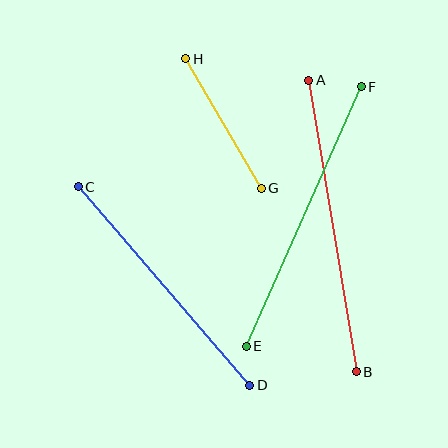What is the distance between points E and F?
The distance is approximately 283 pixels.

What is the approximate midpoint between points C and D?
The midpoint is at approximately (164, 286) pixels.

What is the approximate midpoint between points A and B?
The midpoint is at approximately (333, 226) pixels.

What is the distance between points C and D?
The distance is approximately 262 pixels.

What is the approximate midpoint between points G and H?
The midpoint is at approximately (223, 123) pixels.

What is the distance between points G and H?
The distance is approximately 150 pixels.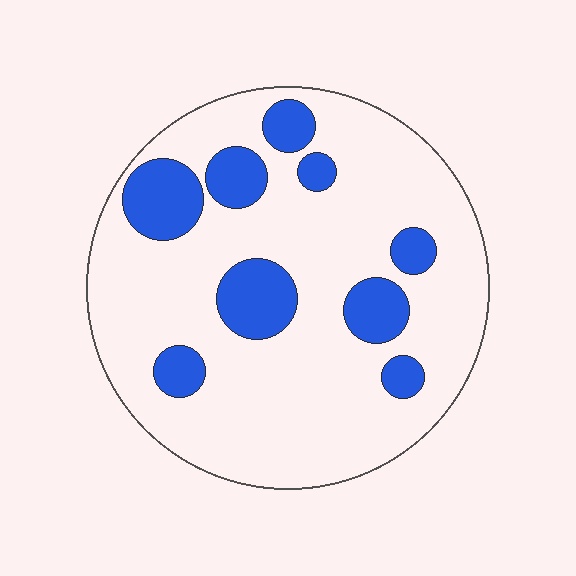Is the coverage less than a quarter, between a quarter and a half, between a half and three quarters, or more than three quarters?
Less than a quarter.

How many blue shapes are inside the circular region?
9.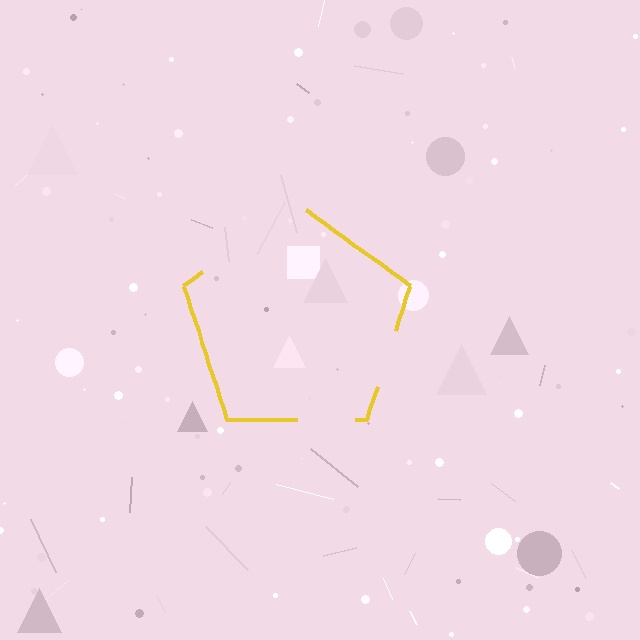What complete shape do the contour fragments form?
The contour fragments form a pentagon.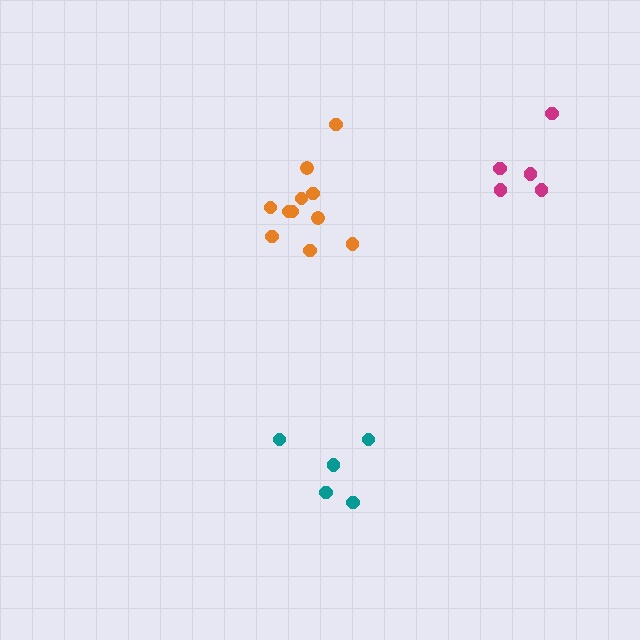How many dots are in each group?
Group 1: 11 dots, Group 2: 5 dots, Group 3: 5 dots (21 total).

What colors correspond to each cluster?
The clusters are colored: orange, teal, magenta.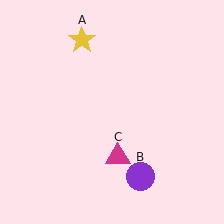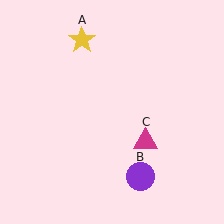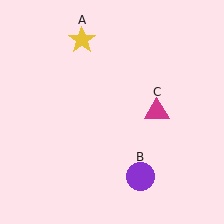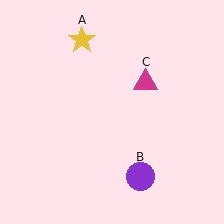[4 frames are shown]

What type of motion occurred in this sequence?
The magenta triangle (object C) rotated counterclockwise around the center of the scene.